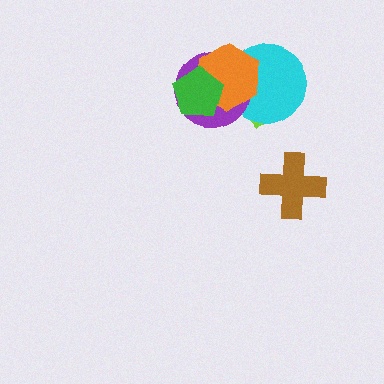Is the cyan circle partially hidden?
Yes, it is partially covered by another shape.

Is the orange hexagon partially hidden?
Yes, it is partially covered by another shape.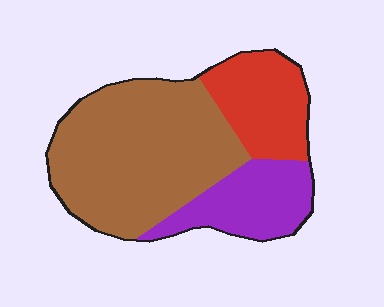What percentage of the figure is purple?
Purple covers 21% of the figure.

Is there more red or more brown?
Brown.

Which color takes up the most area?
Brown, at roughly 55%.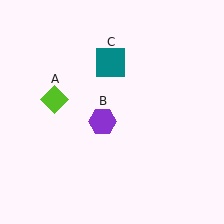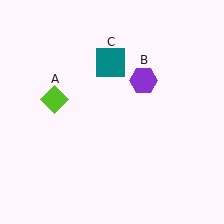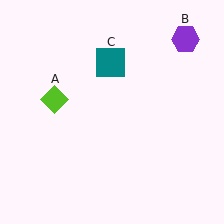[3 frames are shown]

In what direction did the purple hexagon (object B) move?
The purple hexagon (object B) moved up and to the right.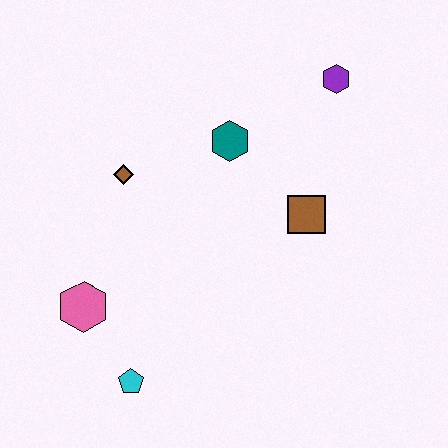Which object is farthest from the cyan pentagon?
The purple hexagon is farthest from the cyan pentagon.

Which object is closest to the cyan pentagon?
The pink hexagon is closest to the cyan pentagon.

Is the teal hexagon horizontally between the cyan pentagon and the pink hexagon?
No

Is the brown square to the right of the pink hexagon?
Yes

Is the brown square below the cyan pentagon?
No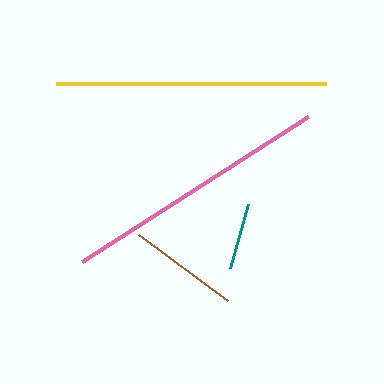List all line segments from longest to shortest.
From longest to shortest: yellow, pink, brown, teal.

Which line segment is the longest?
The yellow line is the longest at approximately 269 pixels.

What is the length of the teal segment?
The teal segment is approximately 67 pixels long.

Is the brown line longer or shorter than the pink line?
The pink line is longer than the brown line.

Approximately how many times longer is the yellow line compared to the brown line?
The yellow line is approximately 2.4 times the length of the brown line.